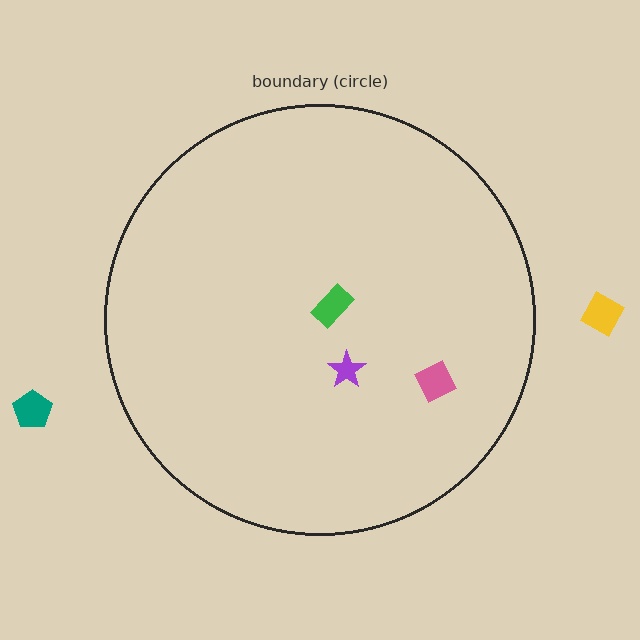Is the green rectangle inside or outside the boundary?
Inside.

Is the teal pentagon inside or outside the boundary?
Outside.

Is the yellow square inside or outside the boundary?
Outside.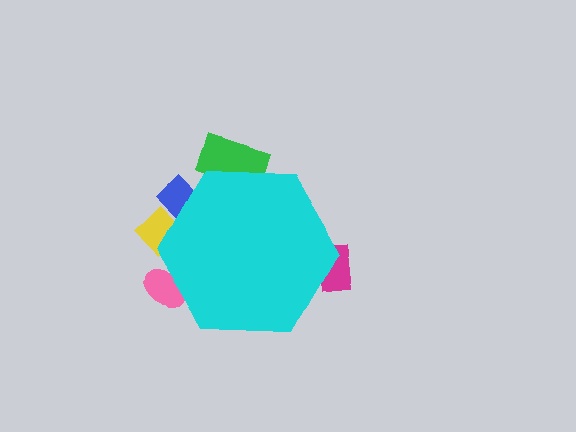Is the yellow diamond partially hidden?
Yes, the yellow diamond is partially hidden behind the cyan hexagon.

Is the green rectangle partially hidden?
Yes, the green rectangle is partially hidden behind the cyan hexagon.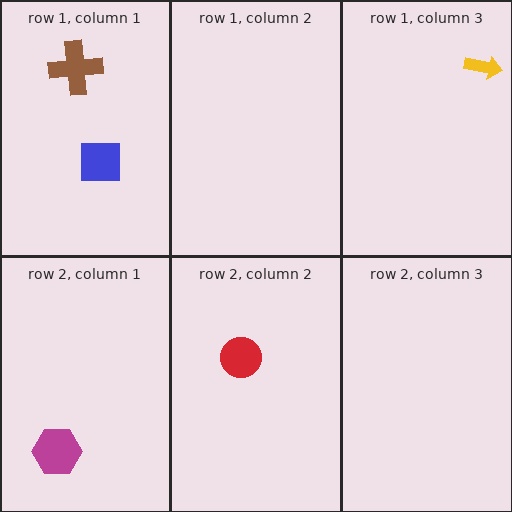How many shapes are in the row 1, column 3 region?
1.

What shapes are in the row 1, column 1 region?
The blue square, the brown cross.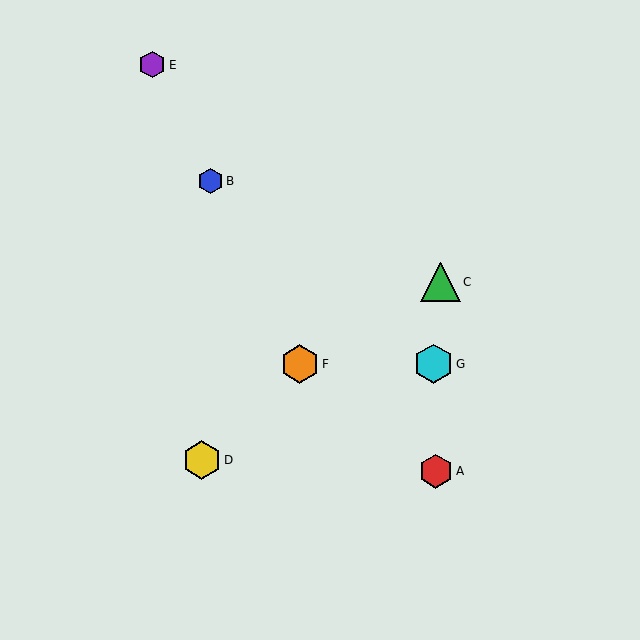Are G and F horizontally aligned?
Yes, both are at y≈364.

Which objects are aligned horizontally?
Objects F, G are aligned horizontally.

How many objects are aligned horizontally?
2 objects (F, G) are aligned horizontally.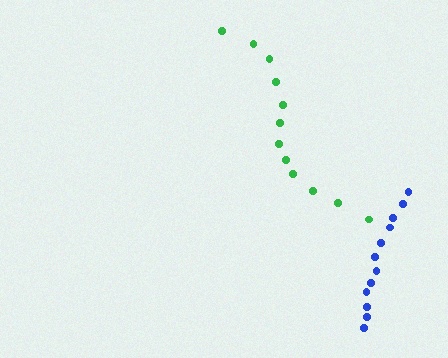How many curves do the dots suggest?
There are 2 distinct paths.